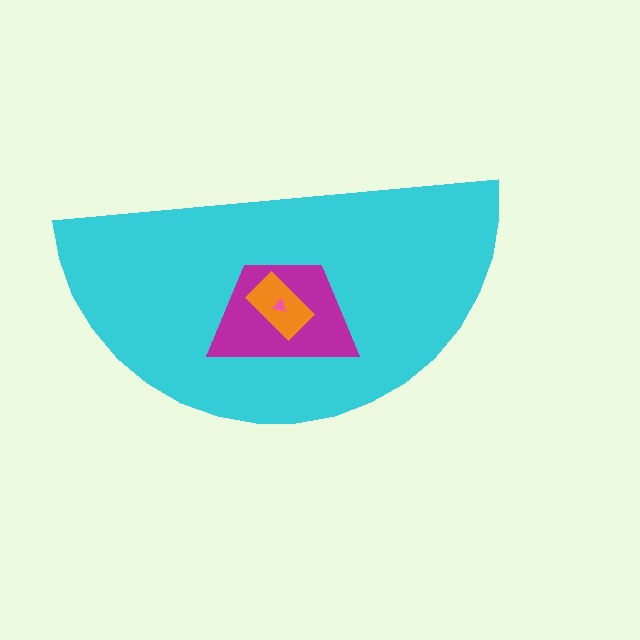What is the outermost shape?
The cyan semicircle.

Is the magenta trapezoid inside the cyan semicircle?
Yes.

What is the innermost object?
The pink triangle.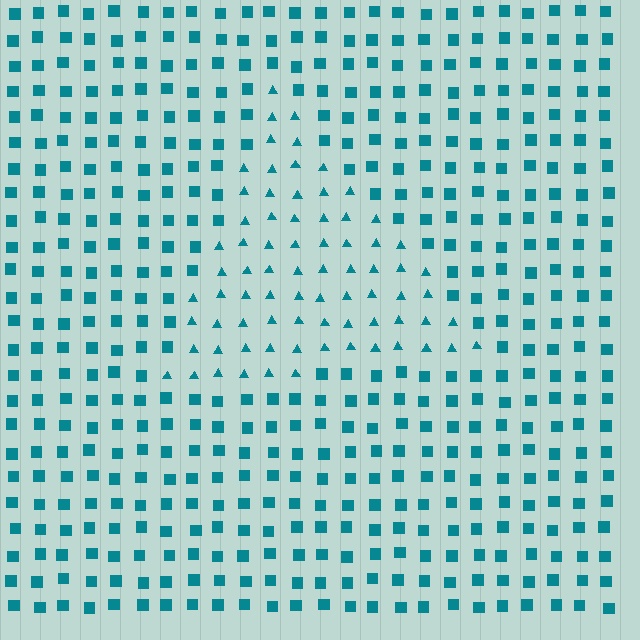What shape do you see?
I see a triangle.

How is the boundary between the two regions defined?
The boundary is defined by a change in element shape: triangles inside vs. squares outside. All elements share the same color and spacing.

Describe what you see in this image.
The image is filled with small teal elements arranged in a uniform grid. A triangle-shaped region contains triangles, while the surrounding area contains squares. The boundary is defined purely by the change in element shape.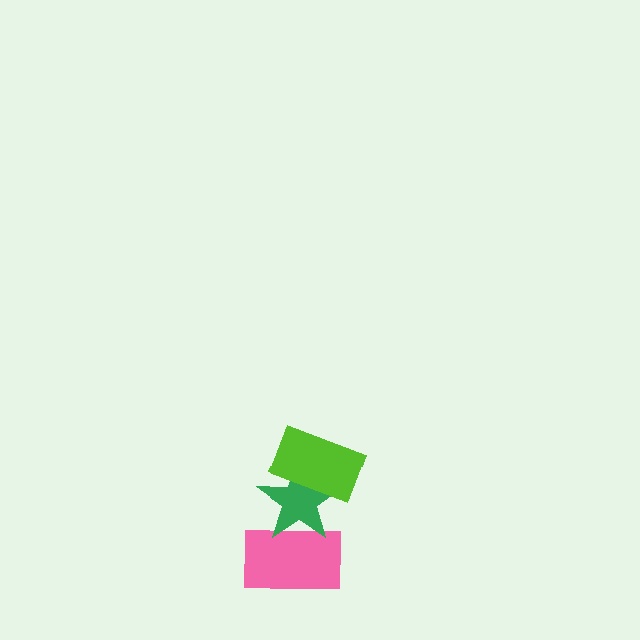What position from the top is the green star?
The green star is 2nd from the top.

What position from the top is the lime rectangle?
The lime rectangle is 1st from the top.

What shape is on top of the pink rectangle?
The green star is on top of the pink rectangle.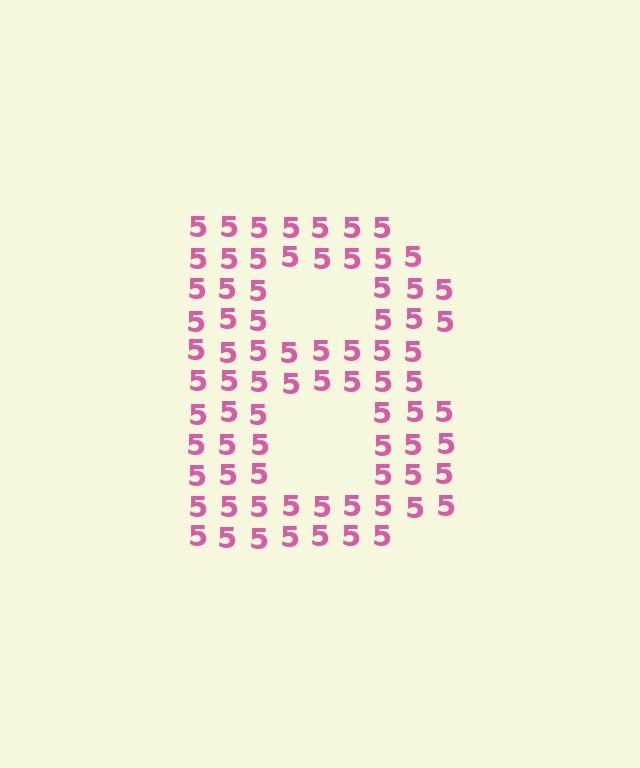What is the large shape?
The large shape is the letter B.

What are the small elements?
The small elements are digit 5's.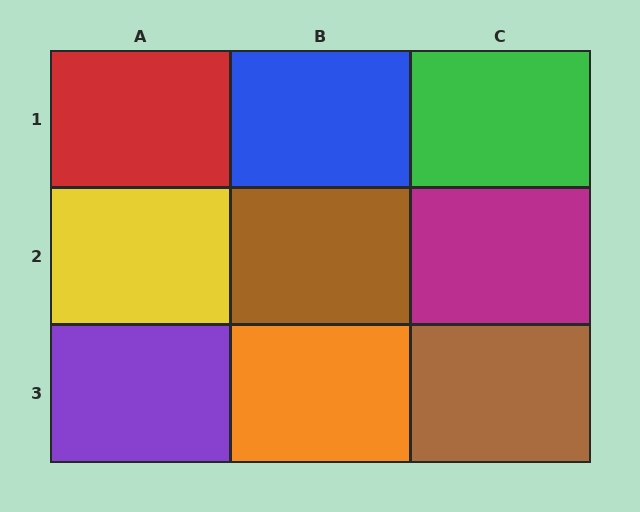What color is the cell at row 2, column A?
Yellow.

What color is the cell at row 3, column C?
Brown.